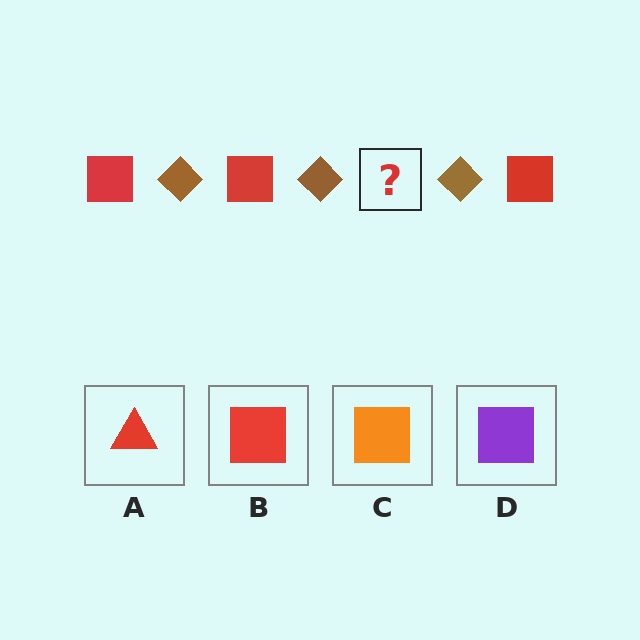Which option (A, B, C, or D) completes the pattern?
B.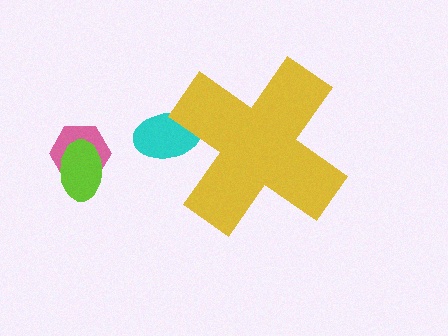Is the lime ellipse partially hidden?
No, the lime ellipse is fully visible.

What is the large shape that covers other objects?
A yellow cross.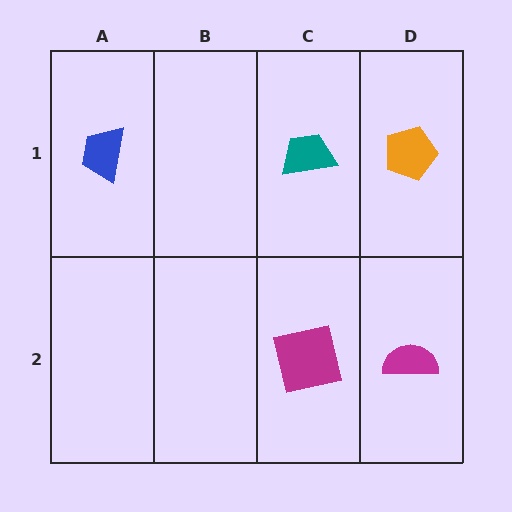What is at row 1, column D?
An orange pentagon.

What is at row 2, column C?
A magenta square.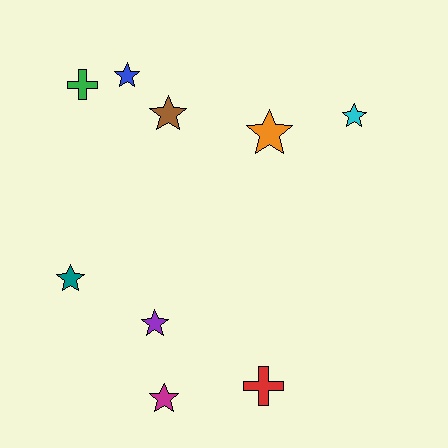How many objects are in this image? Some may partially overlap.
There are 9 objects.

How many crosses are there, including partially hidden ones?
There are 2 crosses.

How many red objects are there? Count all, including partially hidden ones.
There is 1 red object.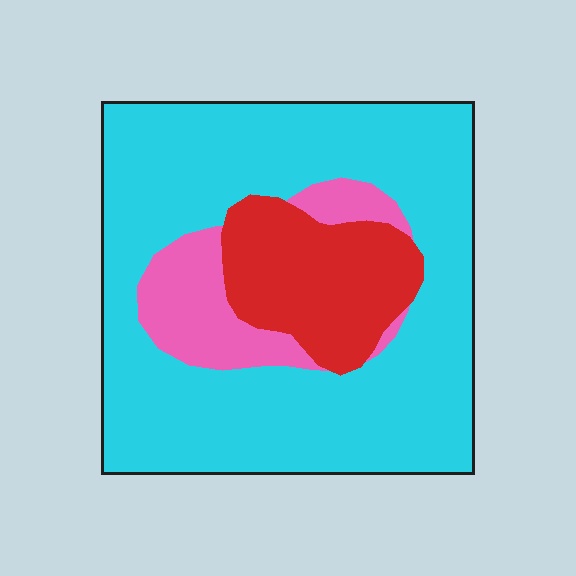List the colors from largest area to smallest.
From largest to smallest: cyan, red, pink.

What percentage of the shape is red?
Red covers roughly 15% of the shape.